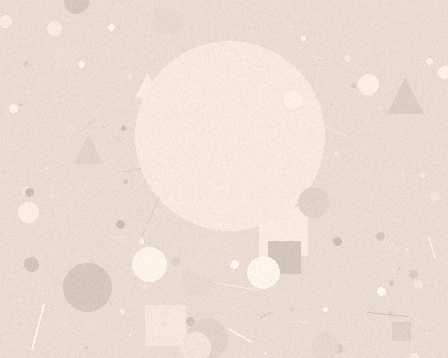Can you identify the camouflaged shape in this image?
The camouflaged shape is a circle.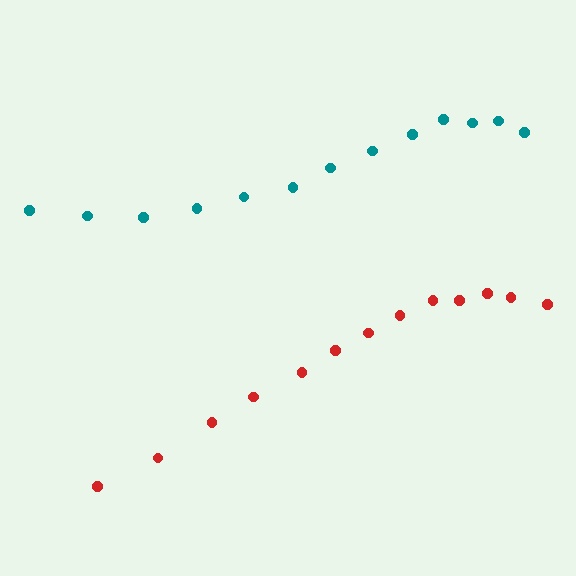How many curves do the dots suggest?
There are 2 distinct paths.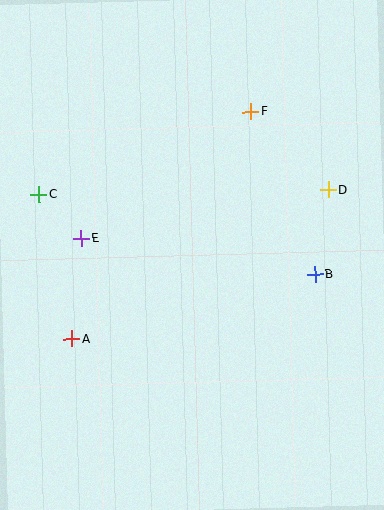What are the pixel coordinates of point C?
Point C is at (39, 194).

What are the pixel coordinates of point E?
Point E is at (81, 239).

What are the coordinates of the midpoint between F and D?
The midpoint between F and D is at (290, 151).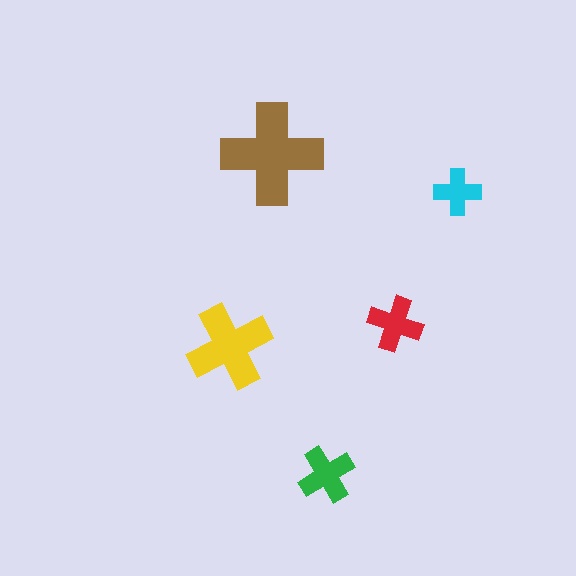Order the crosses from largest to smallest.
the brown one, the yellow one, the green one, the red one, the cyan one.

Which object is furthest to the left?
The yellow cross is leftmost.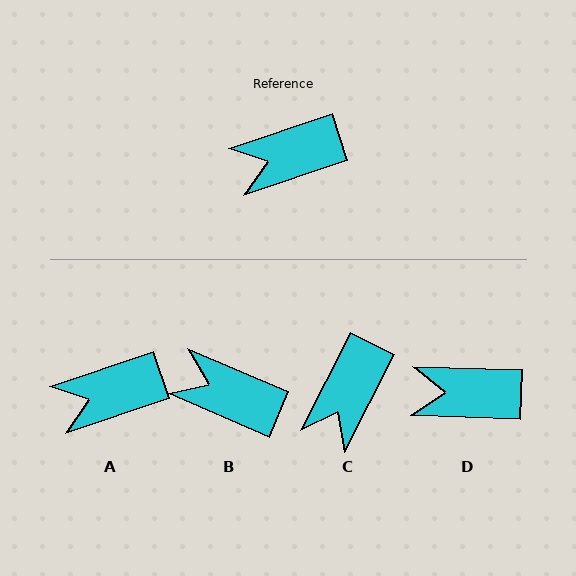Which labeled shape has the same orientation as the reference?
A.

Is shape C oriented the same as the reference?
No, it is off by about 44 degrees.